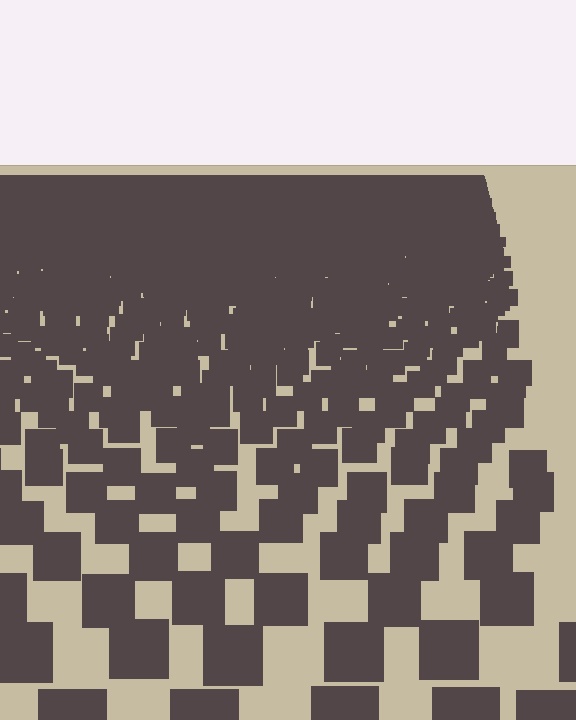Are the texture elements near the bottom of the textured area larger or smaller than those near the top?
Larger. Near the bottom, elements are closer to the viewer and appear at a bigger on-screen size.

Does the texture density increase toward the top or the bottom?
Density increases toward the top.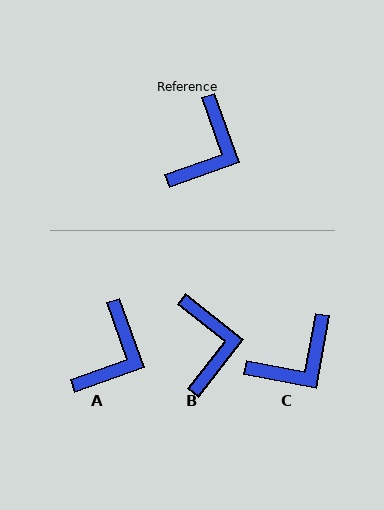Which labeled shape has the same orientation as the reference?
A.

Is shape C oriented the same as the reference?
No, it is off by about 30 degrees.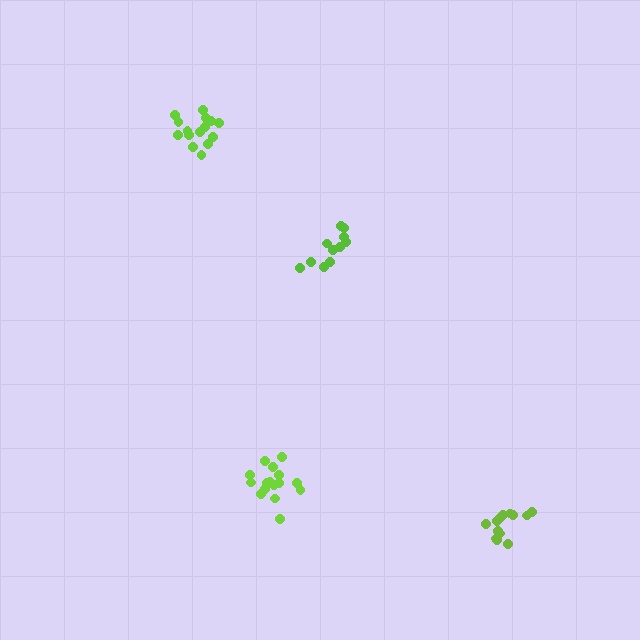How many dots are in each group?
Group 1: 11 dots, Group 2: 17 dots, Group 3: 16 dots, Group 4: 13 dots (57 total).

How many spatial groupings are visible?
There are 4 spatial groupings.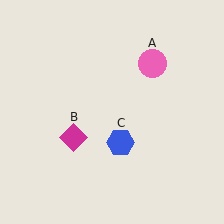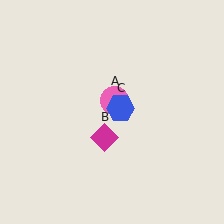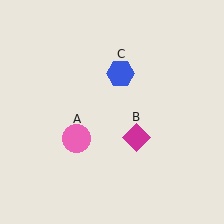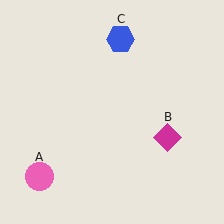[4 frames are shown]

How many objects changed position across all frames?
3 objects changed position: pink circle (object A), magenta diamond (object B), blue hexagon (object C).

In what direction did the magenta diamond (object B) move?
The magenta diamond (object B) moved right.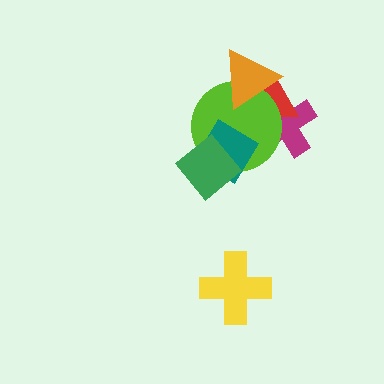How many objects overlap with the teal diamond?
2 objects overlap with the teal diamond.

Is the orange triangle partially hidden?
No, no other shape covers it.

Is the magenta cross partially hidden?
Yes, it is partially covered by another shape.